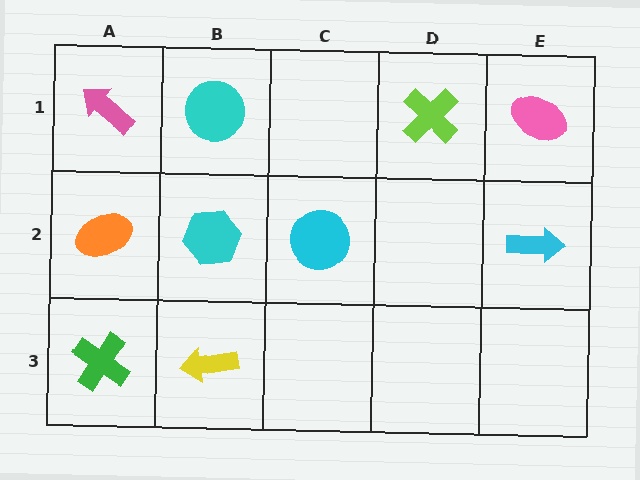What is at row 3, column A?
A green cross.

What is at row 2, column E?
A cyan arrow.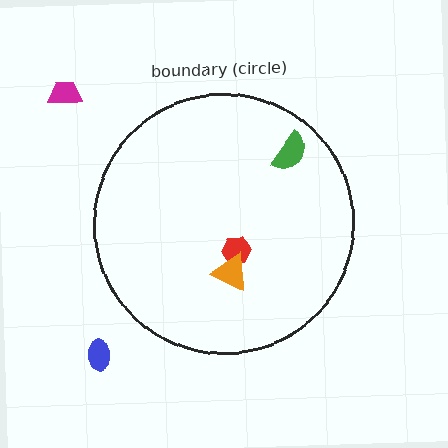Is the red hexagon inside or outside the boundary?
Inside.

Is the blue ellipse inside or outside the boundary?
Outside.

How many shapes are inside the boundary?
3 inside, 2 outside.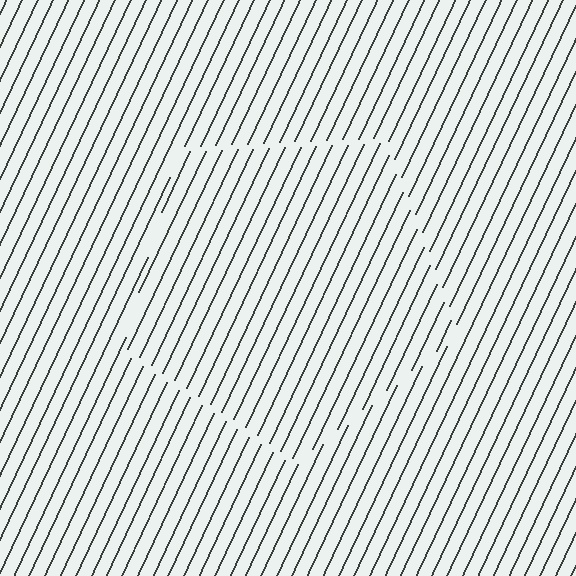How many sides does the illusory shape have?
5 sides — the line-ends trace a pentagon.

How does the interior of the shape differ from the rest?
The interior of the shape contains the same grating, shifted by half a period — the contour is defined by the phase discontinuity where line-ends from the inner and outer gratings abut.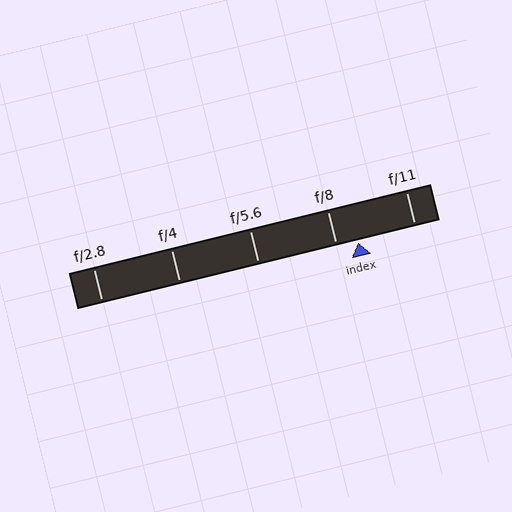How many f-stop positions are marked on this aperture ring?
There are 5 f-stop positions marked.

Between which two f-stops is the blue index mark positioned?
The index mark is between f/8 and f/11.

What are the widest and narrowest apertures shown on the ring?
The widest aperture shown is f/2.8 and the narrowest is f/11.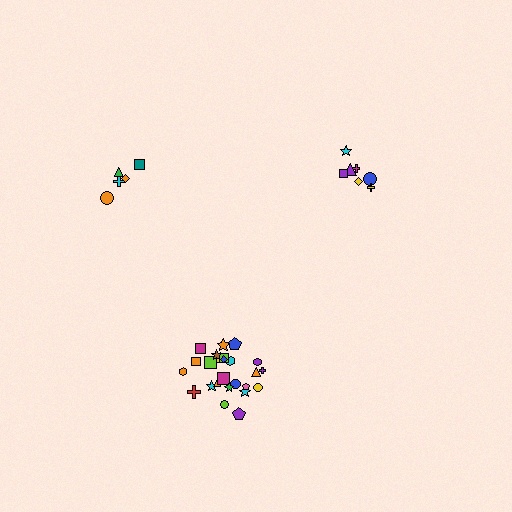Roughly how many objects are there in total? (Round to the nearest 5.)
Roughly 35 objects in total.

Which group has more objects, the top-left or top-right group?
The top-right group.